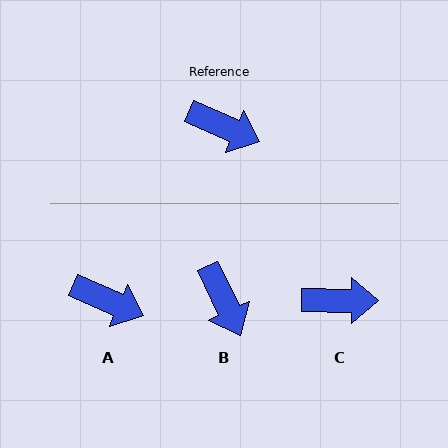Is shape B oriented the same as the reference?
No, it is off by about 41 degrees.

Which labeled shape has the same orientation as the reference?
A.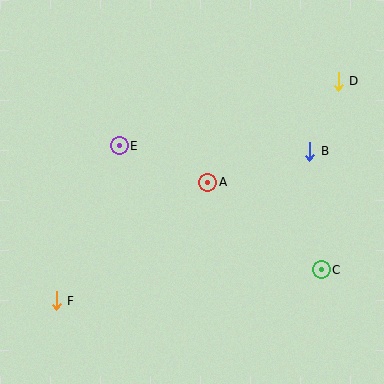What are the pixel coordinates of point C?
Point C is at (321, 270).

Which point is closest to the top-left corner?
Point E is closest to the top-left corner.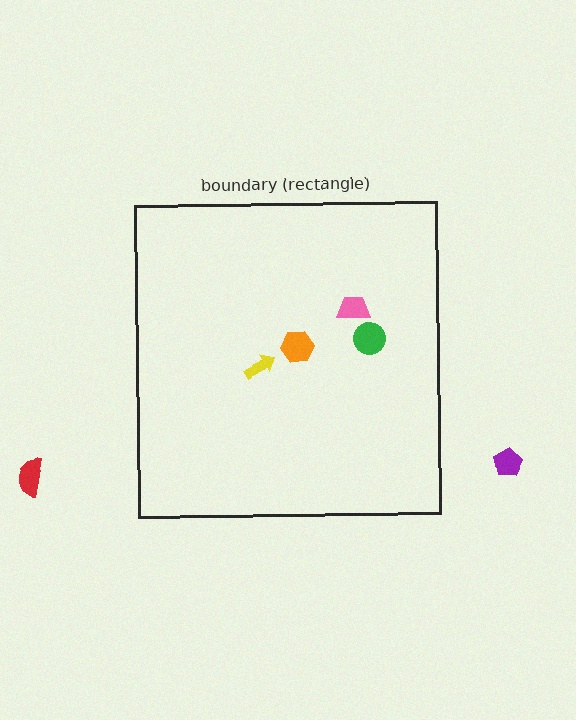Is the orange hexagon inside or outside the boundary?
Inside.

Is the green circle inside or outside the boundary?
Inside.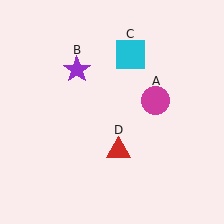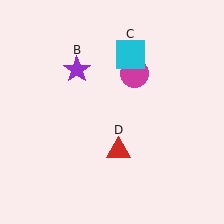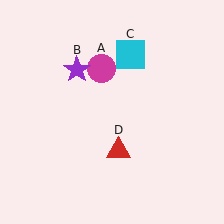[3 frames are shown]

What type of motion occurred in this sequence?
The magenta circle (object A) rotated counterclockwise around the center of the scene.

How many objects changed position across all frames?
1 object changed position: magenta circle (object A).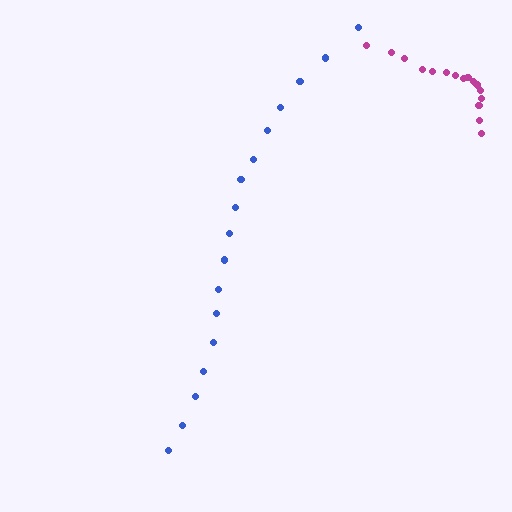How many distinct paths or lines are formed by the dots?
There are 2 distinct paths.